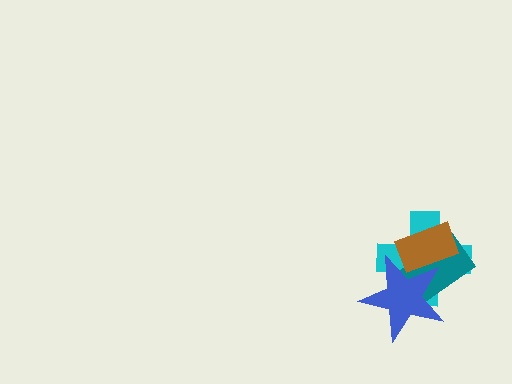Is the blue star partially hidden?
No, no other shape covers it.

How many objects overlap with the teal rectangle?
3 objects overlap with the teal rectangle.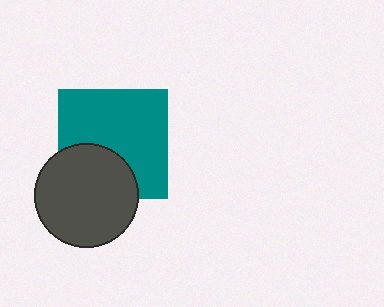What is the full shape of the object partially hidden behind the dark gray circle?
The partially hidden object is a teal square.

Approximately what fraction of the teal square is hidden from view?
Roughly 33% of the teal square is hidden behind the dark gray circle.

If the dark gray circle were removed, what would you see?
You would see the complete teal square.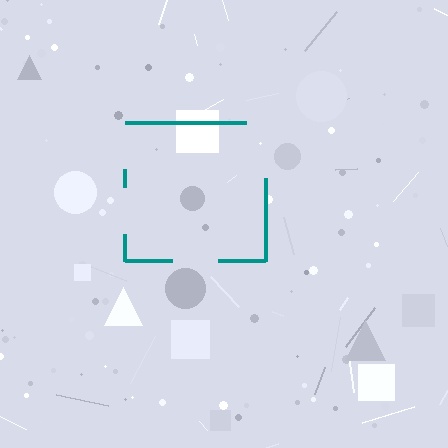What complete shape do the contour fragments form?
The contour fragments form a square.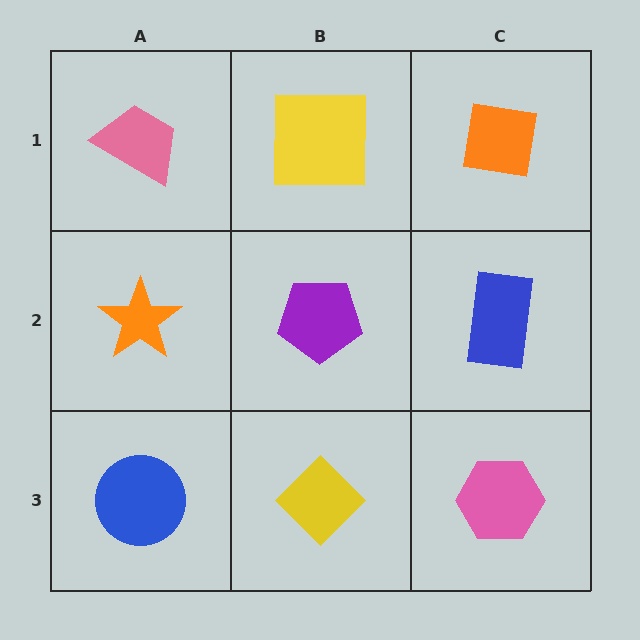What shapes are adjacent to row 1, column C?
A blue rectangle (row 2, column C), a yellow square (row 1, column B).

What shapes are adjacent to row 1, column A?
An orange star (row 2, column A), a yellow square (row 1, column B).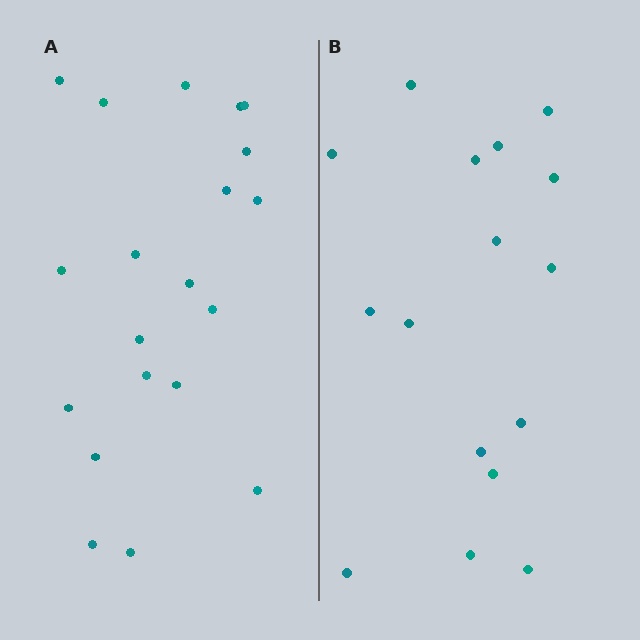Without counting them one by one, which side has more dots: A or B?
Region A (the left region) has more dots.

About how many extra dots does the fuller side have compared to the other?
Region A has about 4 more dots than region B.